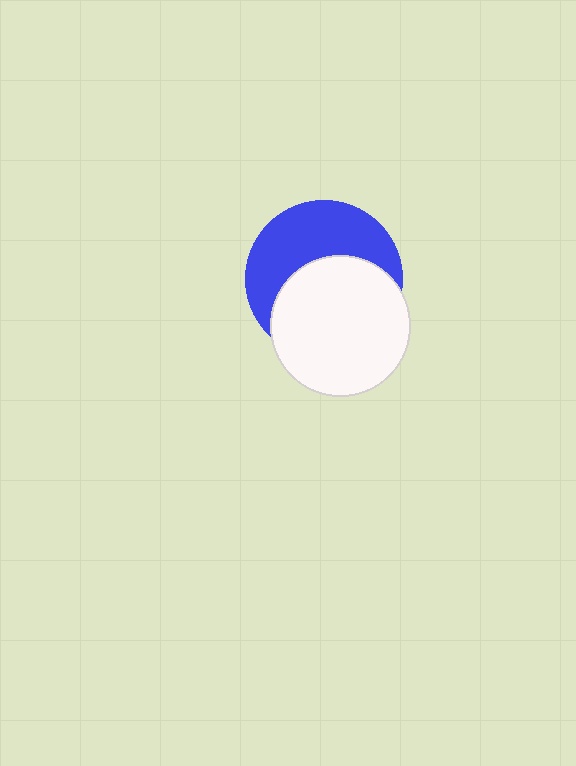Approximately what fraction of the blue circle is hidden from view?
Roughly 52% of the blue circle is hidden behind the white circle.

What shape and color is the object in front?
The object in front is a white circle.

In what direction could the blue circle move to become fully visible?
The blue circle could move up. That would shift it out from behind the white circle entirely.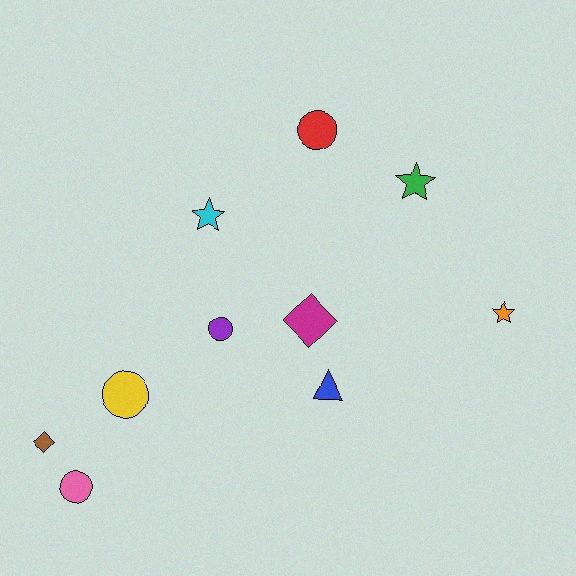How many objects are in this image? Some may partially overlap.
There are 10 objects.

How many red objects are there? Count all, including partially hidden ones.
There is 1 red object.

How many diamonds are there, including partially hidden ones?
There are 2 diamonds.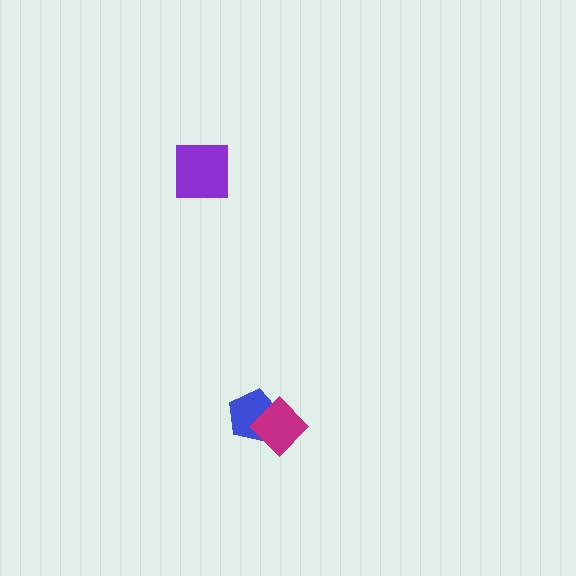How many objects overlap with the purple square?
0 objects overlap with the purple square.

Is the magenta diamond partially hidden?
No, no other shape covers it.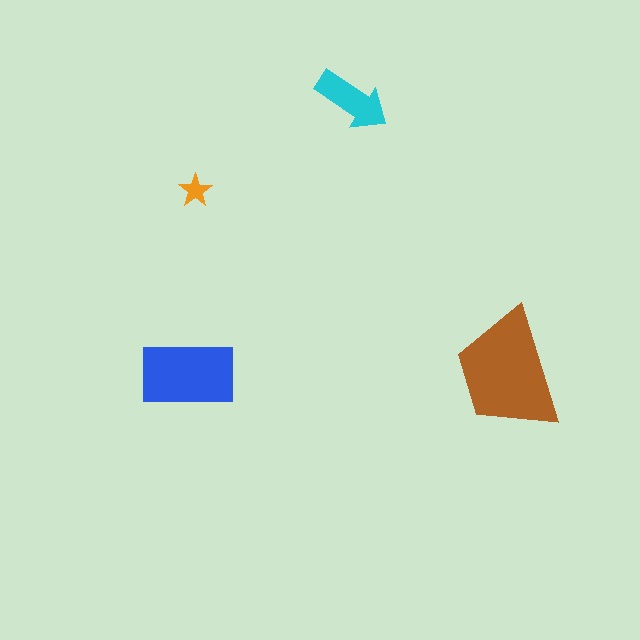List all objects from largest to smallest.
The brown trapezoid, the blue rectangle, the cyan arrow, the orange star.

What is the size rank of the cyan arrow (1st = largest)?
3rd.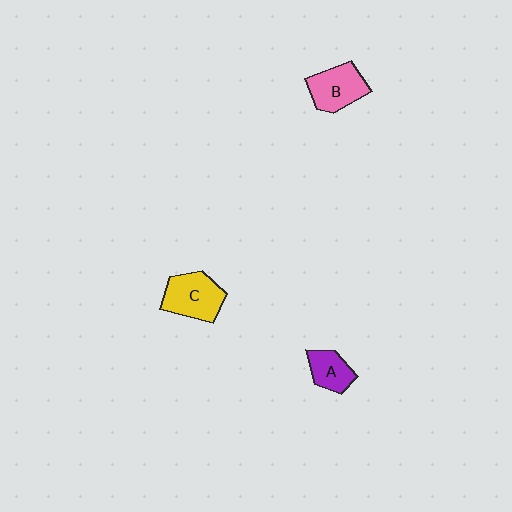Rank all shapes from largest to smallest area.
From largest to smallest: C (yellow), B (pink), A (purple).